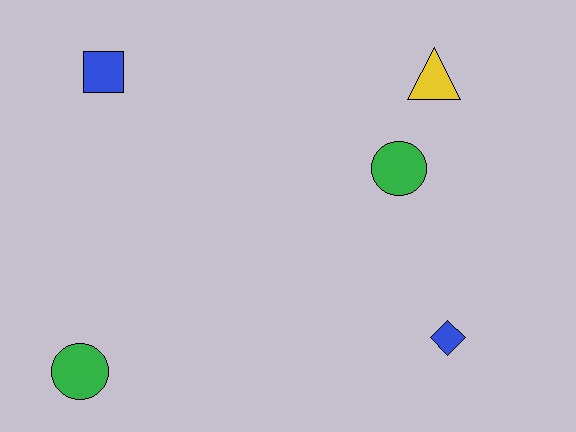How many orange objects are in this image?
There are no orange objects.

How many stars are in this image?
There are no stars.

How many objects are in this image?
There are 5 objects.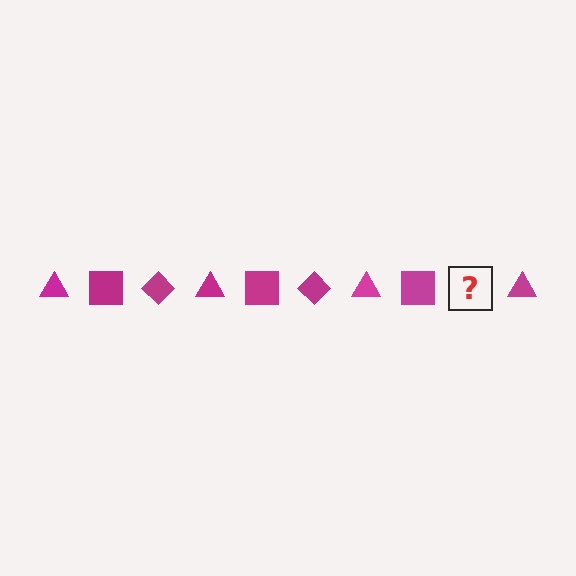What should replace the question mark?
The question mark should be replaced with a magenta diamond.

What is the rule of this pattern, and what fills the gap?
The rule is that the pattern cycles through triangle, square, diamond shapes in magenta. The gap should be filled with a magenta diamond.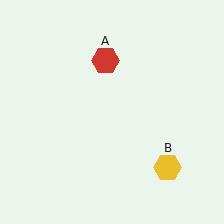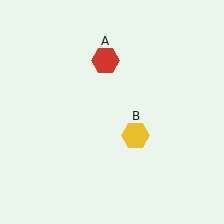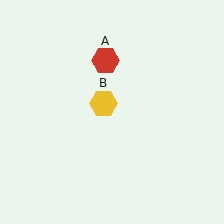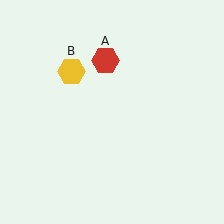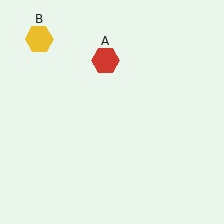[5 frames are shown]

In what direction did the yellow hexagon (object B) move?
The yellow hexagon (object B) moved up and to the left.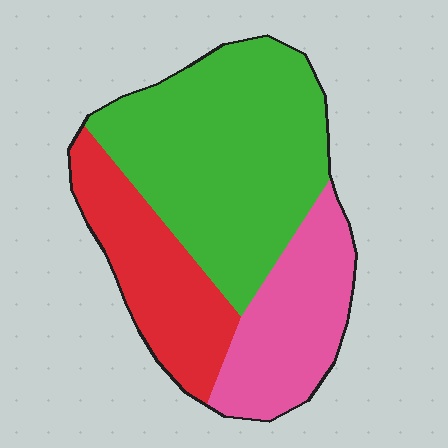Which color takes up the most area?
Green, at roughly 50%.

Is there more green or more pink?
Green.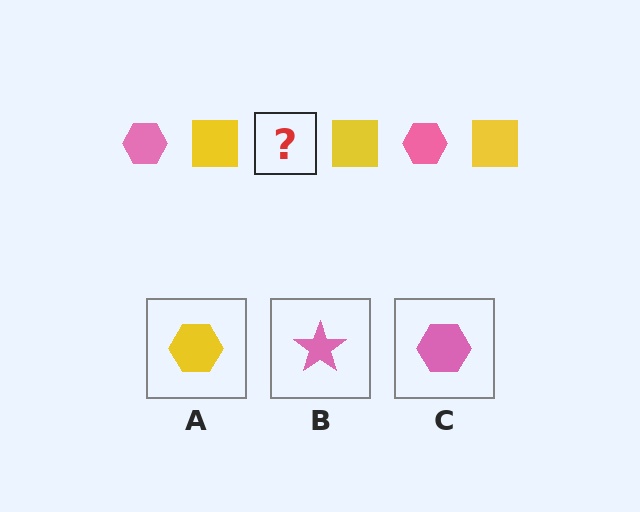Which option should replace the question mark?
Option C.